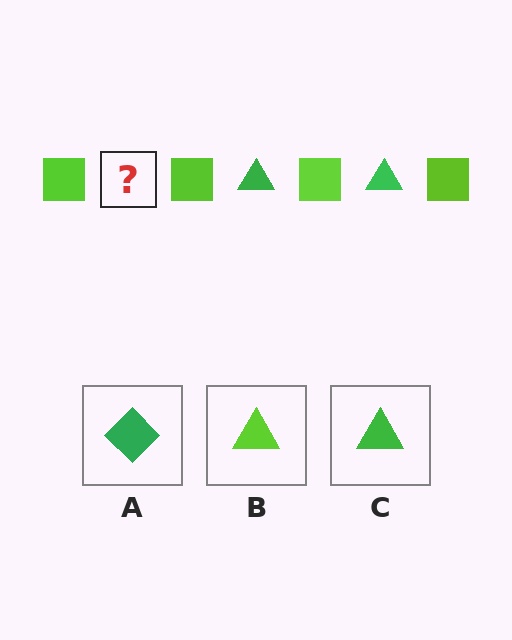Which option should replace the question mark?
Option C.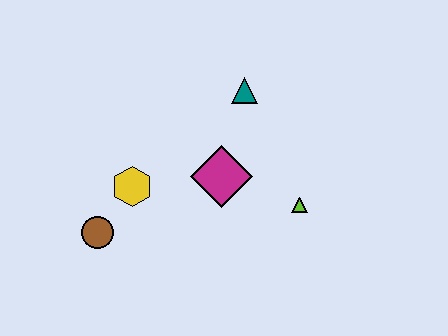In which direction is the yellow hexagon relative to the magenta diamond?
The yellow hexagon is to the left of the magenta diamond.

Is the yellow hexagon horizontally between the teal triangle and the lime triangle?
No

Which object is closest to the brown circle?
The yellow hexagon is closest to the brown circle.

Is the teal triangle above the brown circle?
Yes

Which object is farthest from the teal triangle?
The brown circle is farthest from the teal triangle.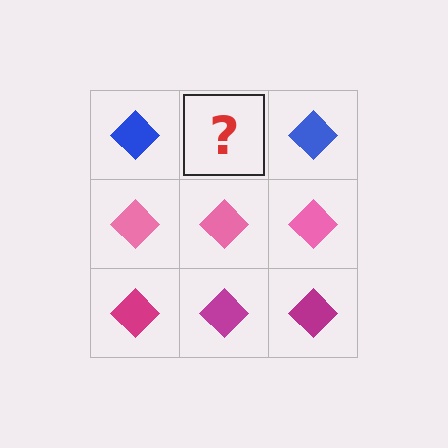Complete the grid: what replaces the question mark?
The question mark should be replaced with a blue diamond.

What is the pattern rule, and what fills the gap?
The rule is that each row has a consistent color. The gap should be filled with a blue diamond.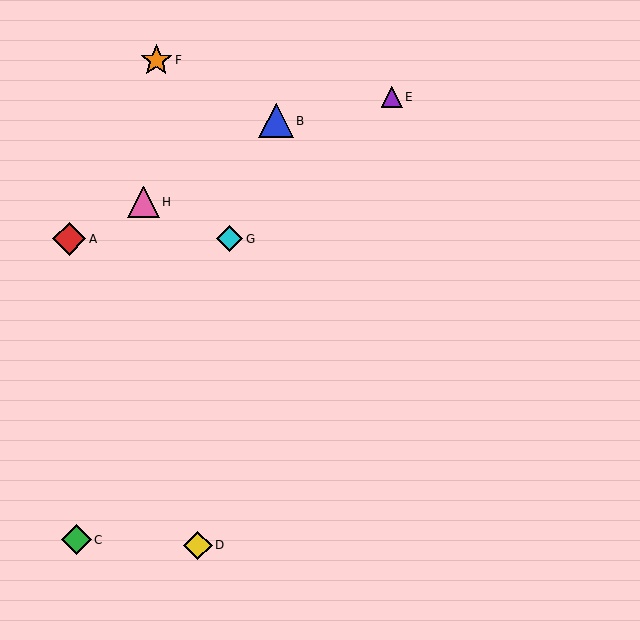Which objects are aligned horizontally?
Objects A, G are aligned horizontally.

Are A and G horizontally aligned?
Yes, both are at y≈239.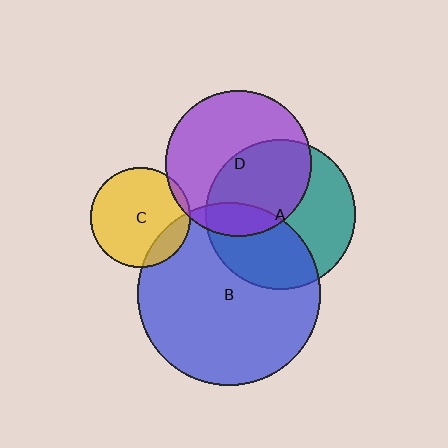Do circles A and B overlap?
Yes.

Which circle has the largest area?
Circle B (blue).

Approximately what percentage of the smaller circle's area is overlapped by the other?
Approximately 40%.